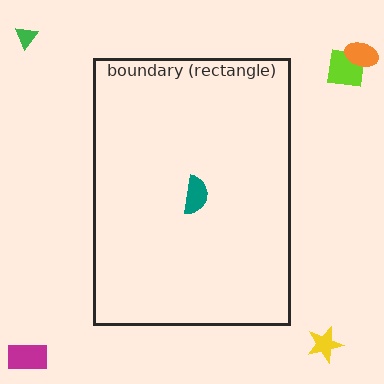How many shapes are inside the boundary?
1 inside, 5 outside.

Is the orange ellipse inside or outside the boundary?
Outside.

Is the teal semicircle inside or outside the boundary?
Inside.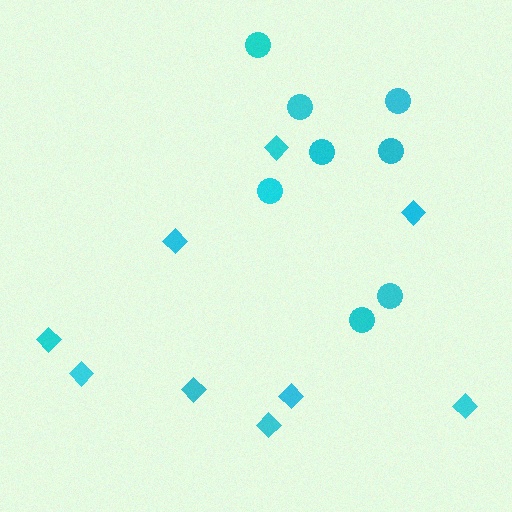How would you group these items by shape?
There are 2 groups: one group of diamonds (9) and one group of circles (8).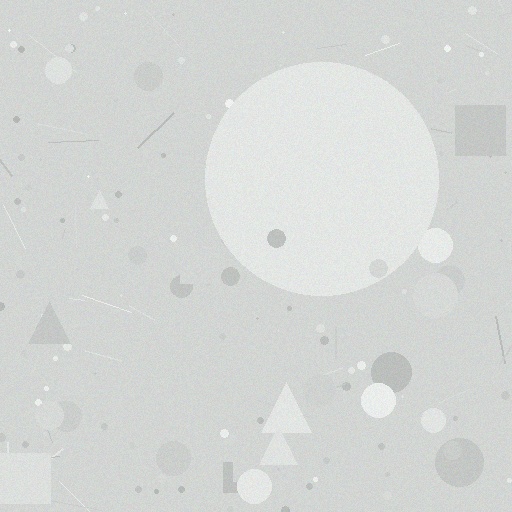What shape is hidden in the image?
A circle is hidden in the image.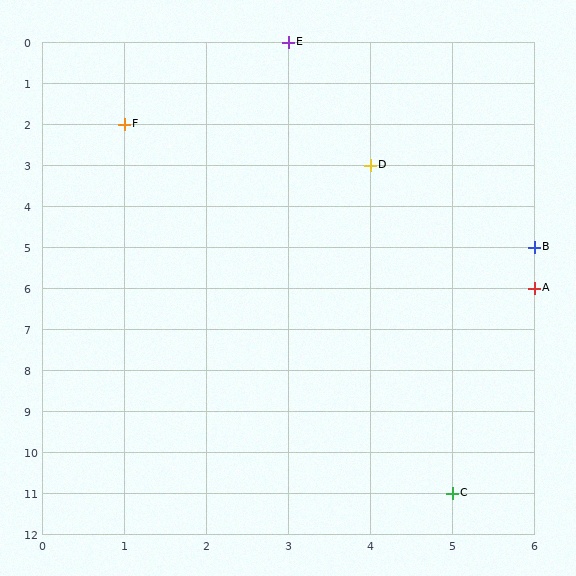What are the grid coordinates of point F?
Point F is at grid coordinates (1, 2).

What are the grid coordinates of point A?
Point A is at grid coordinates (6, 6).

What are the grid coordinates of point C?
Point C is at grid coordinates (5, 11).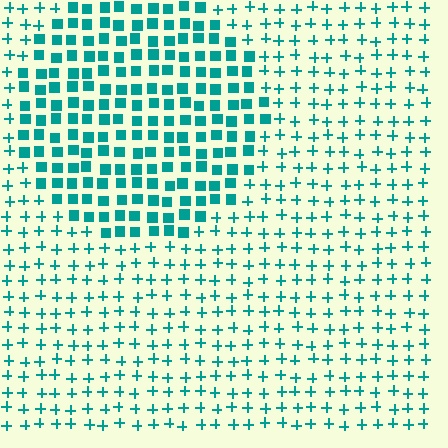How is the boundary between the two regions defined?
The boundary is defined by a change in element shape: squares inside vs. plus signs outside. All elements share the same color and spacing.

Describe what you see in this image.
The image is filled with small teal elements arranged in a uniform grid. A circle-shaped region contains squares, while the surrounding area contains plus signs. The boundary is defined purely by the change in element shape.